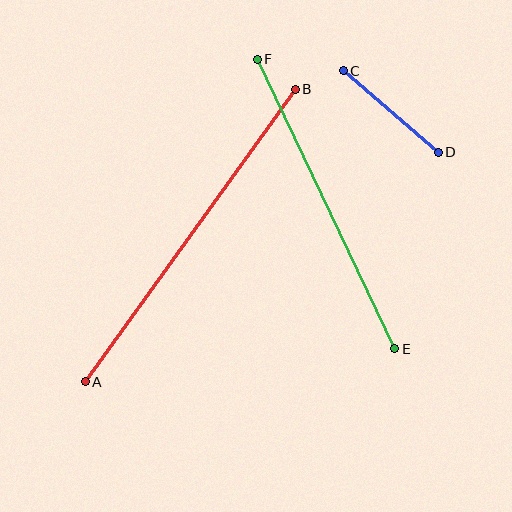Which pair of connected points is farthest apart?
Points A and B are farthest apart.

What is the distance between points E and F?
The distance is approximately 320 pixels.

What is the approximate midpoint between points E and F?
The midpoint is at approximately (326, 204) pixels.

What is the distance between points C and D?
The distance is approximately 125 pixels.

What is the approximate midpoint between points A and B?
The midpoint is at approximately (190, 236) pixels.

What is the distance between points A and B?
The distance is approximately 360 pixels.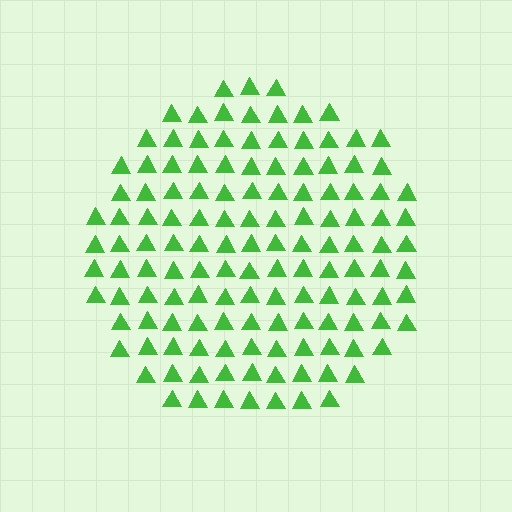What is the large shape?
The large shape is a circle.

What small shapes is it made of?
It is made of small triangles.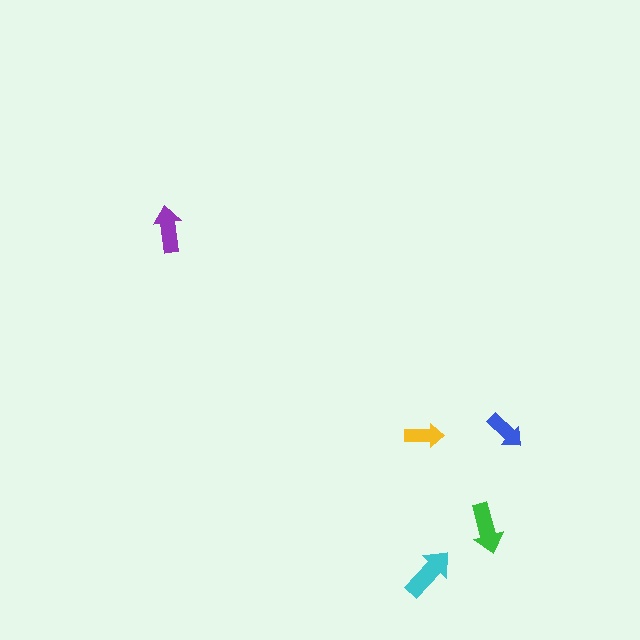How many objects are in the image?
There are 5 objects in the image.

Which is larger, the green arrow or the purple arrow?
The green one.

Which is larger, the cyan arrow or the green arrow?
The cyan one.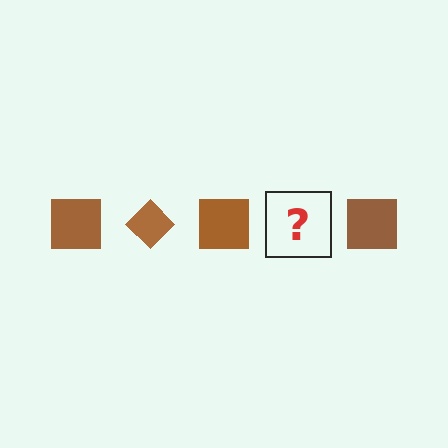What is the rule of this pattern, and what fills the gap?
The rule is that the pattern cycles through square, diamond shapes in brown. The gap should be filled with a brown diamond.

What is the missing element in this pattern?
The missing element is a brown diamond.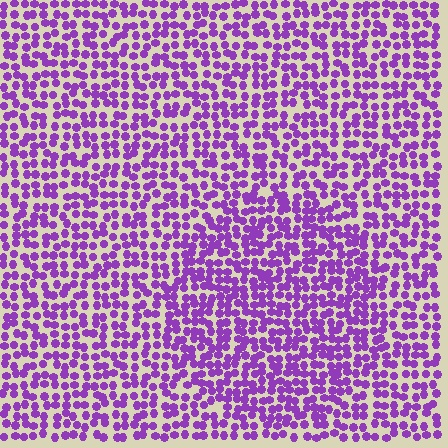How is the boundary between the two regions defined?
The boundary is defined by a change in element density (approximately 1.4x ratio). All elements are the same color, size, and shape.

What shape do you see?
I see a circle.